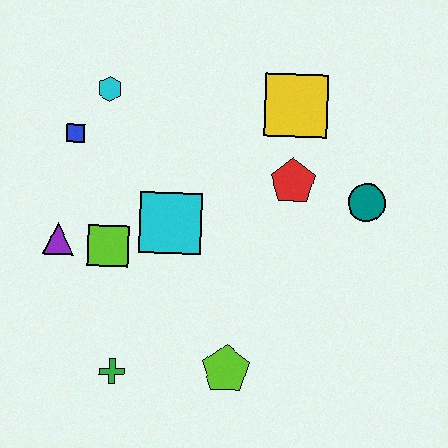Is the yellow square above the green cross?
Yes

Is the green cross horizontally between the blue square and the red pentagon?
Yes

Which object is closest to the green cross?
The lime pentagon is closest to the green cross.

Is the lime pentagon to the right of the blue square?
Yes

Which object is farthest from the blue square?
The teal circle is farthest from the blue square.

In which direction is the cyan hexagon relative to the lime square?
The cyan hexagon is above the lime square.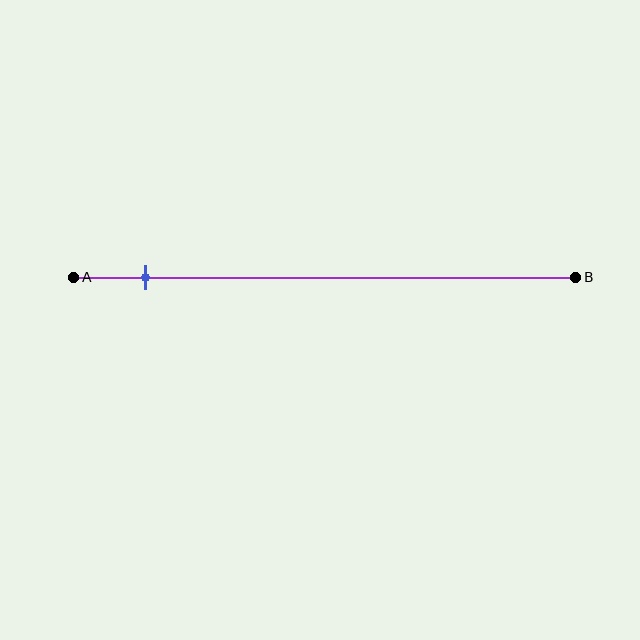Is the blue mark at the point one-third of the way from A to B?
No, the mark is at about 15% from A, not at the 33% one-third point.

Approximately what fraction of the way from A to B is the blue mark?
The blue mark is approximately 15% of the way from A to B.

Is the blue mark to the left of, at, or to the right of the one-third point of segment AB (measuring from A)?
The blue mark is to the left of the one-third point of segment AB.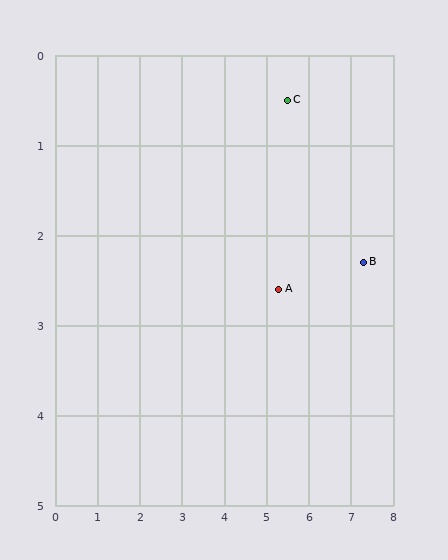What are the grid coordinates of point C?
Point C is at approximately (5.5, 0.5).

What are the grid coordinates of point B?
Point B is at approximately (7.3, 2.3).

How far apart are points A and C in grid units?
Points A and C are about 2.1 grid units apart.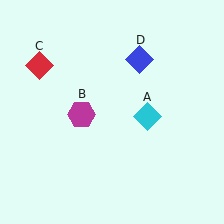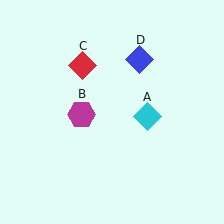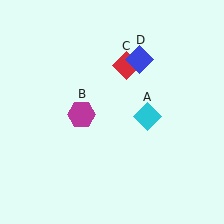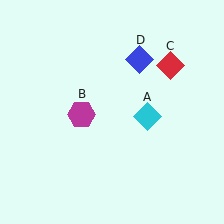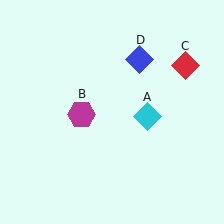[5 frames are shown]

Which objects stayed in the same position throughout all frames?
Cyan diamond (object A) and magenta hexagon (object B) and blue diamond (object D) remained stationary.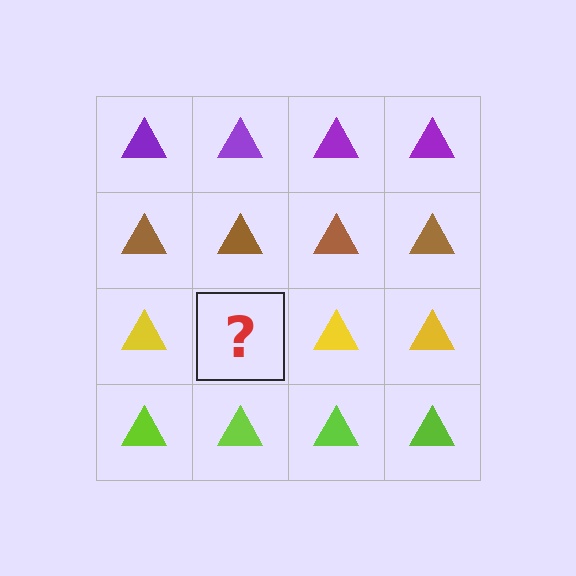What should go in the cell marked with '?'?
The missing cell should contain a yellow triangle.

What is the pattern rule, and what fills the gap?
The rule is that each row has a consistent color. The gap should be filled with a yellow triangle.